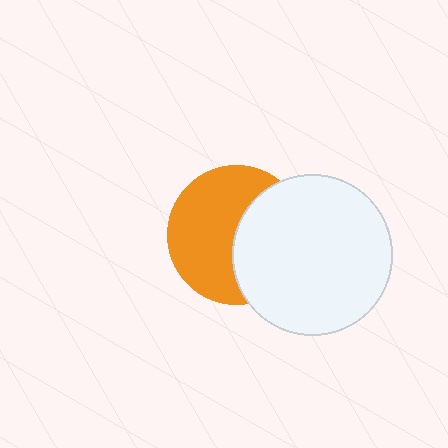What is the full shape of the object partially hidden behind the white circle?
The partially hidden object is an orange circle.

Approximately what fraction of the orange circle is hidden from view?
Roughly 42% of the orange circle is hidden behind the white circle.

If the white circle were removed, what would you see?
You would see the complete orange circle.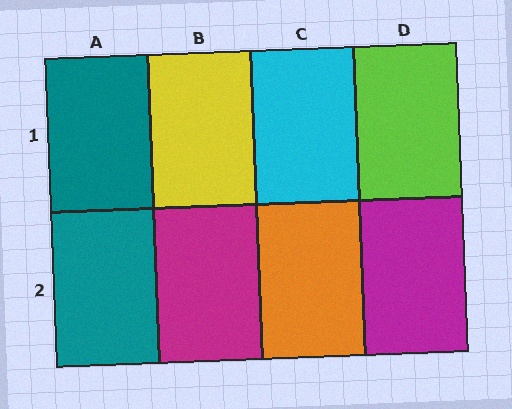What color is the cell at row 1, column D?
Lime.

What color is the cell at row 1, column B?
Yellow.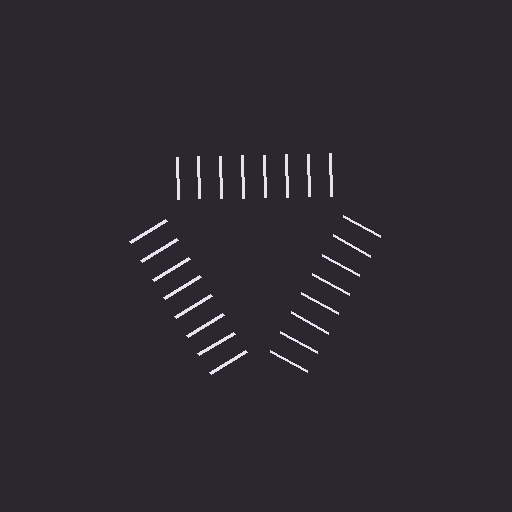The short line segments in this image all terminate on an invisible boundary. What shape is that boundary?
An illusory triangle — the line segments terminate on its edges but no continuous stroke is drawn.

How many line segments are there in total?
24 — 8 along each of the 3 edges.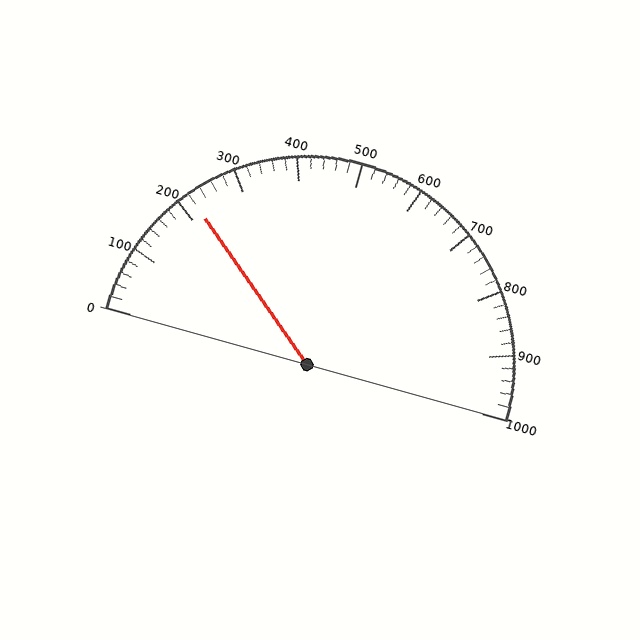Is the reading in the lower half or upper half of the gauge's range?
The reading is in the lower half of the range (0 to 1000).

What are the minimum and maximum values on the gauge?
The gauge ranges from 0 to 1000.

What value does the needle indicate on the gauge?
The needle indicates approximately 220.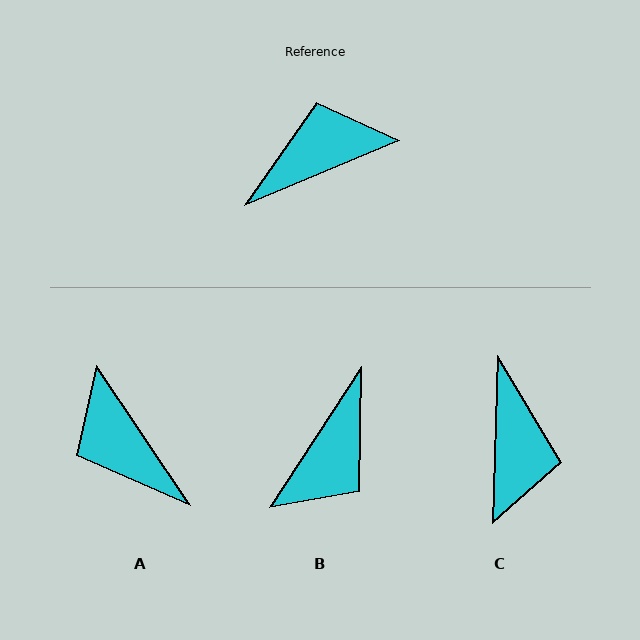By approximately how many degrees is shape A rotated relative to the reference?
Approximately 101 degrees counter-clockwise.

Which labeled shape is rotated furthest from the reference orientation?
B, about 146 degrees away.